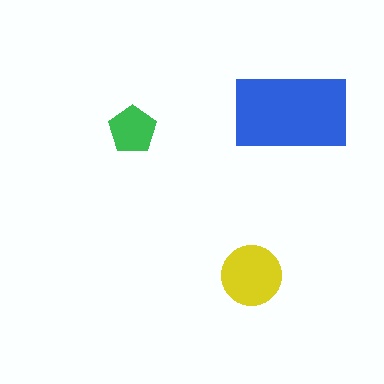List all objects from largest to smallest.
The blue rectangle, the yellow circle, the green pentagon.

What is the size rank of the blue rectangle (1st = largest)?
1st.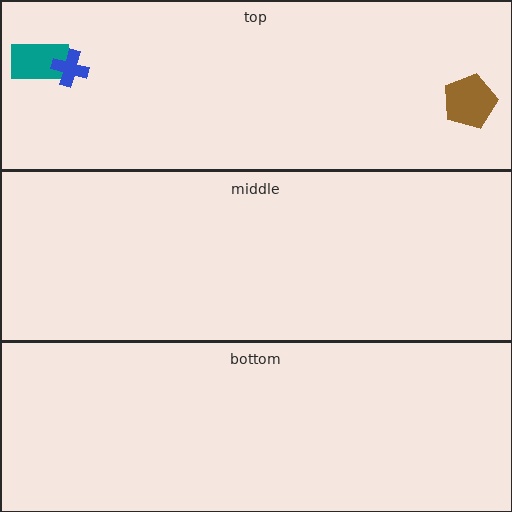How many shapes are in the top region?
3.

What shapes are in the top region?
The teal rectangle, the brown pentagon, the blue cross.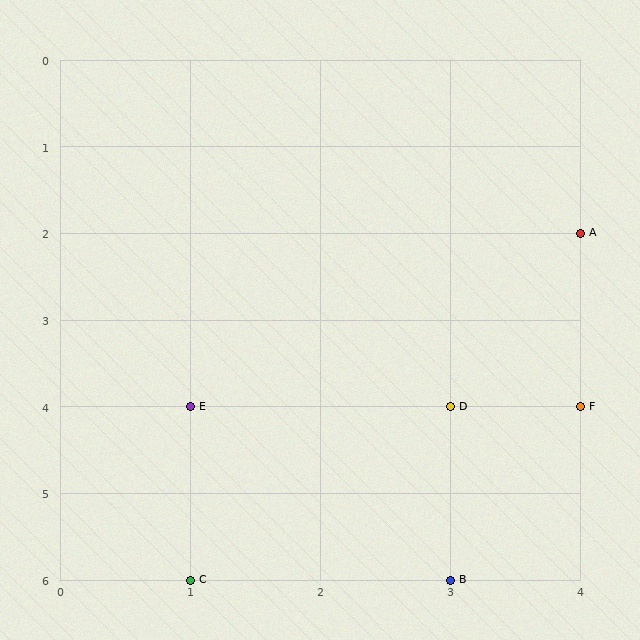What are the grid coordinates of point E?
Point E is at grid coordinates (1, 4).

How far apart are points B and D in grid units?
Points B and D are 2 rows apart.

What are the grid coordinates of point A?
Point A is at grid coordinates (4, 2).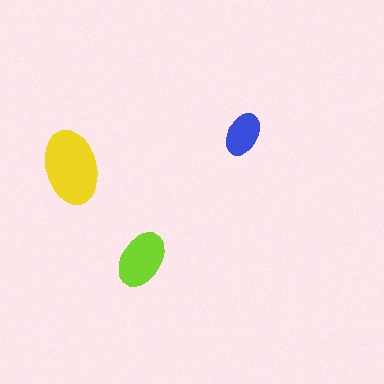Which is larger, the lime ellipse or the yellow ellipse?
The yellow one.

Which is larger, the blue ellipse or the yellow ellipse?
The yellow one.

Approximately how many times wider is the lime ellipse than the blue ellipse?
About 1.5 times wider.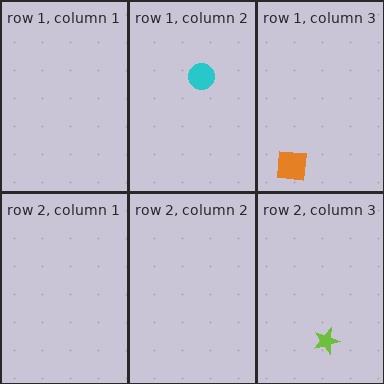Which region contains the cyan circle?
The row 1, column 2 region.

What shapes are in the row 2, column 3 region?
The lime star.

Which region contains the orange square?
The row 1, column 3 region.